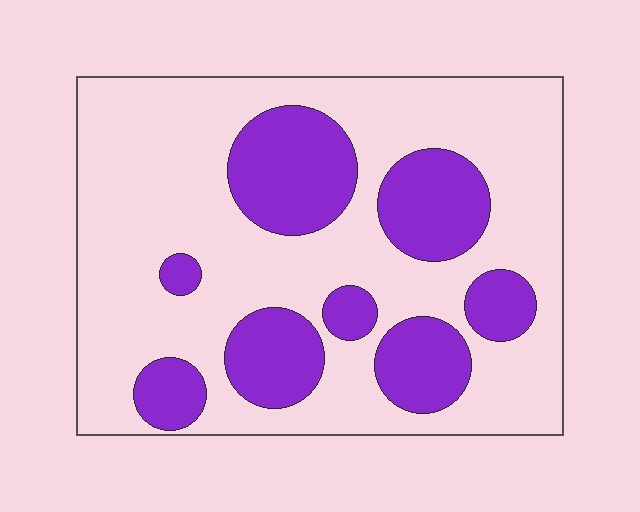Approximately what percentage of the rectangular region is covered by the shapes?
Approximately 30%.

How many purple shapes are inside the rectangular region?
8.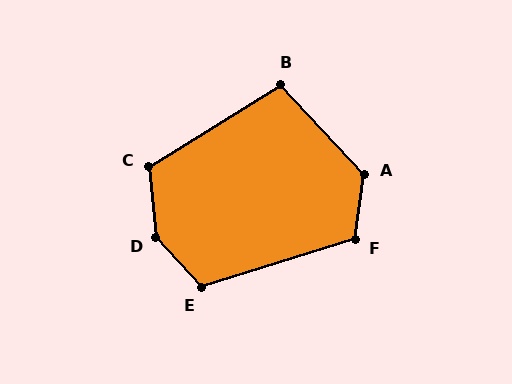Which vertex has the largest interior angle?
D, at approximately 143 degrees.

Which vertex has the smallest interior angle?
B, at approximately 101 degrees.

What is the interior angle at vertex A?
Approximately 129 degrees (obtuse).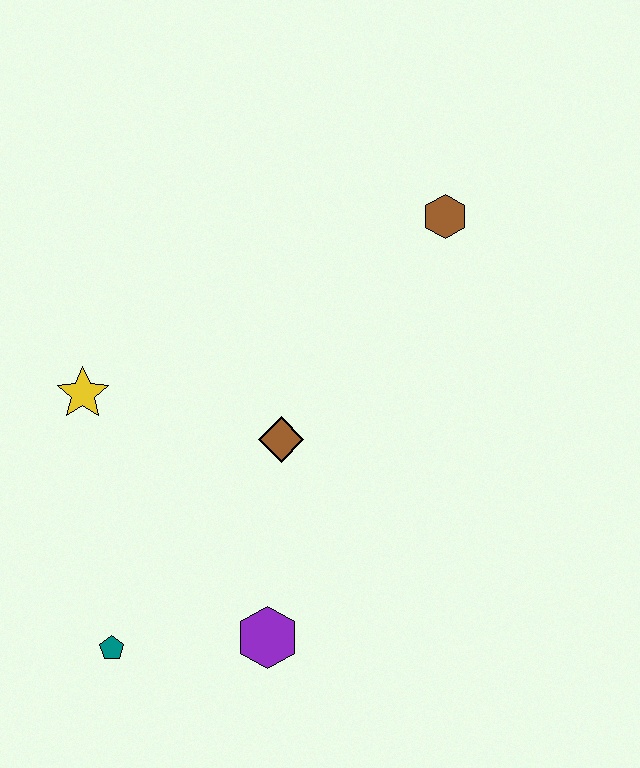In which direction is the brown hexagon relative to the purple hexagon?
The brown hexagon is above the purple hexagon.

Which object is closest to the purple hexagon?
The teal pentagon is closest to the purple hexagon.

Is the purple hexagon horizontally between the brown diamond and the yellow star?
Yes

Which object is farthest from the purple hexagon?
The brown hexagon is farthest from the purple hexagon.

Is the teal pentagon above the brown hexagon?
No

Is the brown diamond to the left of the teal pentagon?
No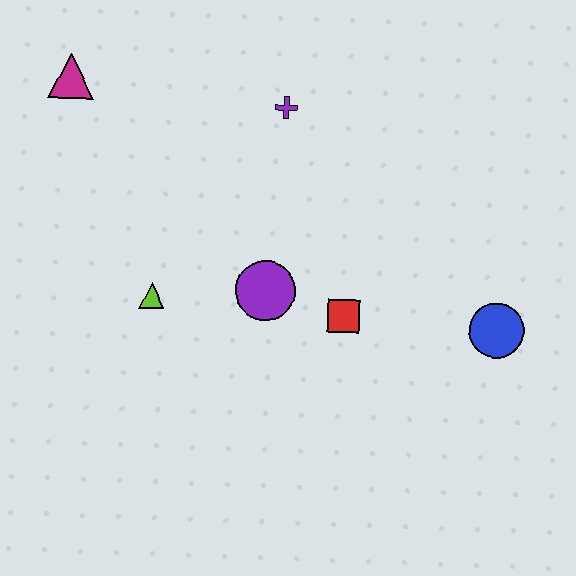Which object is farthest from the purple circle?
The magenta triangle is farthest from the purple circle.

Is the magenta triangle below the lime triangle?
No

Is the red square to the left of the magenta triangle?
No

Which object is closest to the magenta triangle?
The purple cross is closest to the magenta triangle.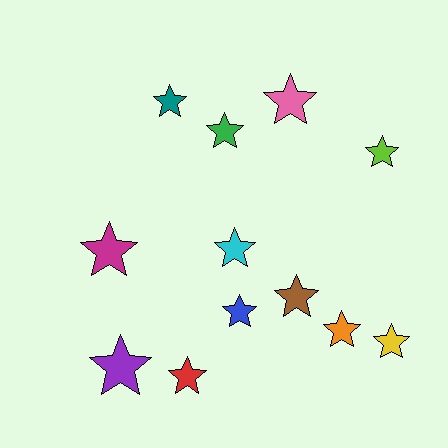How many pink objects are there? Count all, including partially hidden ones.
There is 1 pink object.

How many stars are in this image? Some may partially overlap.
There are 12 stars.